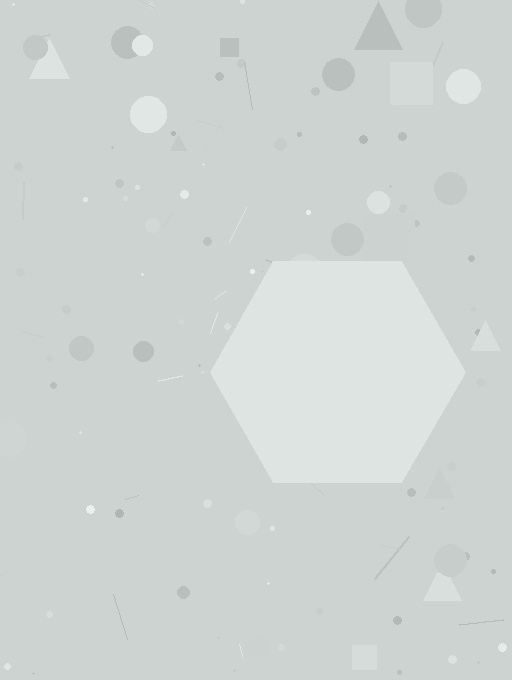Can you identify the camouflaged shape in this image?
The camouflaged shape is a hexagon.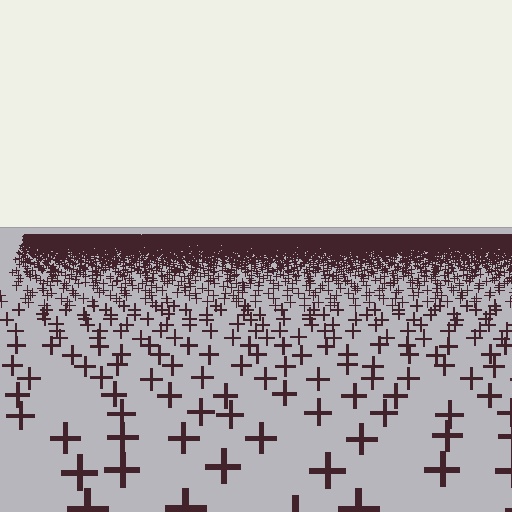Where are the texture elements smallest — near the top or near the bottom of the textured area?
Near the top.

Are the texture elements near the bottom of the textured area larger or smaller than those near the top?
Larger. Near the bottom, elements are closer to the viewer and appear at a bigger on-screen size.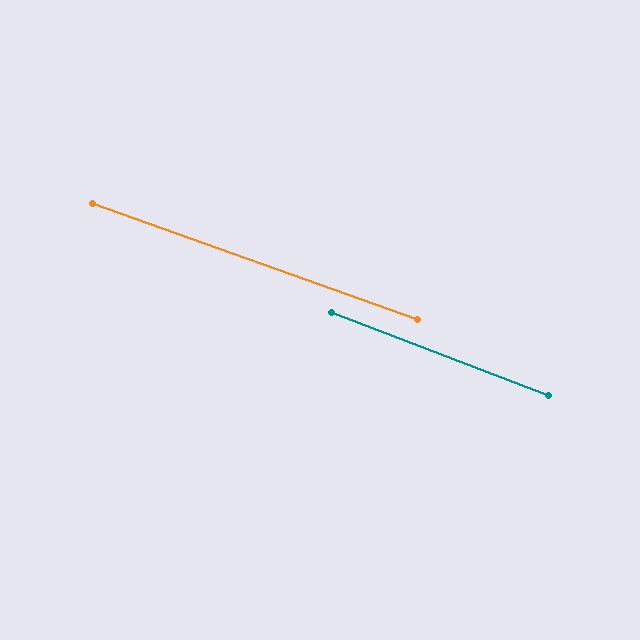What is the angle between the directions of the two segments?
Approximately 1 degree.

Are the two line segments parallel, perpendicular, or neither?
Parallel — their directions differ by only 1.2°.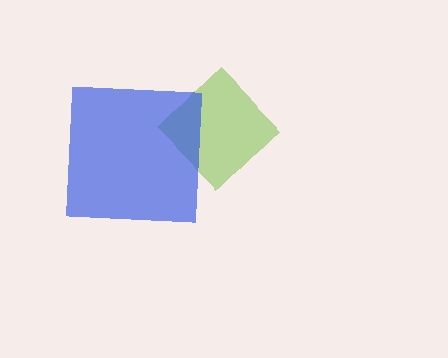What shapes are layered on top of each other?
The layered shapes are: a lime diamond, a blue square.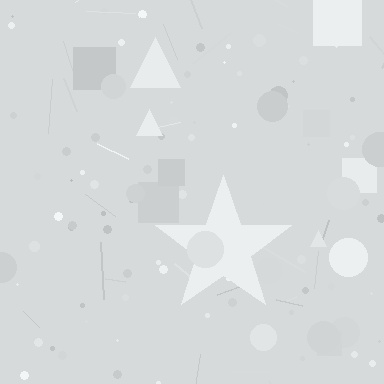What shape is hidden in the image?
A star is hidden in the image.